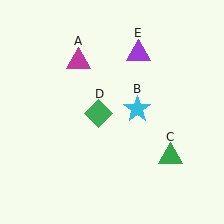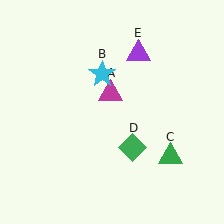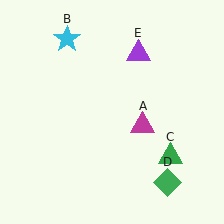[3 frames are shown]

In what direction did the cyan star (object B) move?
The cyan star (object B) moved up and to the left.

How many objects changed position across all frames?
3 objects changed position: magenta triangle (object A), cyan star (object B), green diamond (object D).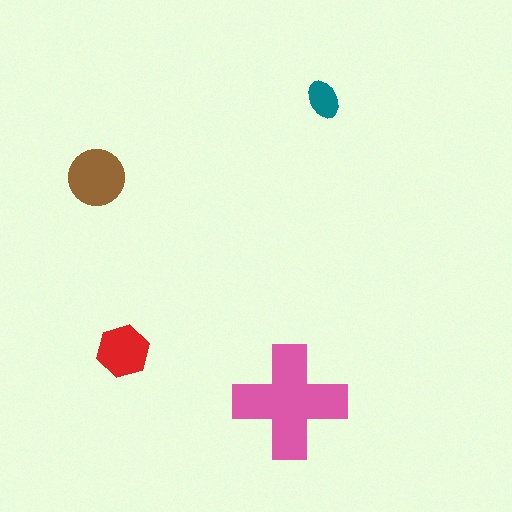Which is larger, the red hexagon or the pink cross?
The pink cross.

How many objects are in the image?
There are 4 objects in the image.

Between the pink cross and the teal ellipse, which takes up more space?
The pink cross.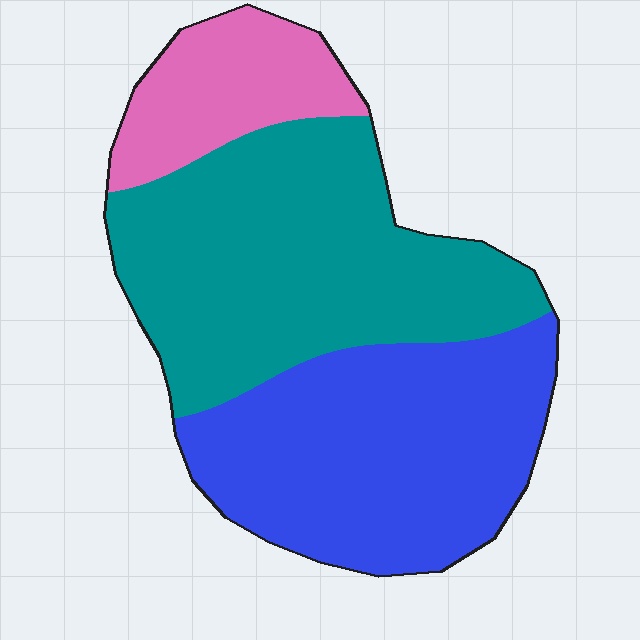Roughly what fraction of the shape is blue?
Blue takes up about two fifths (2/5) of the shape.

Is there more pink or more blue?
Blue.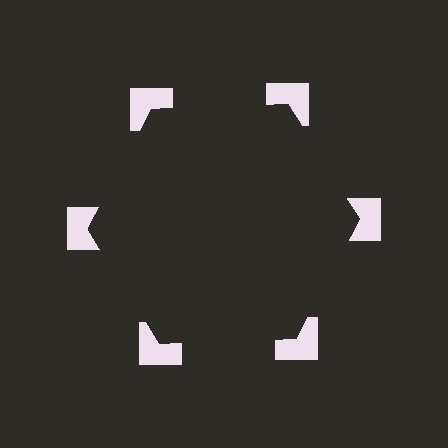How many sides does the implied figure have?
6 sides.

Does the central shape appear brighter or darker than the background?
It typically appears slightly darker than the background, even though no actual brightness change is drawn.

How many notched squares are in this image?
There are 6 — one at each vertex of the illusory hexagon.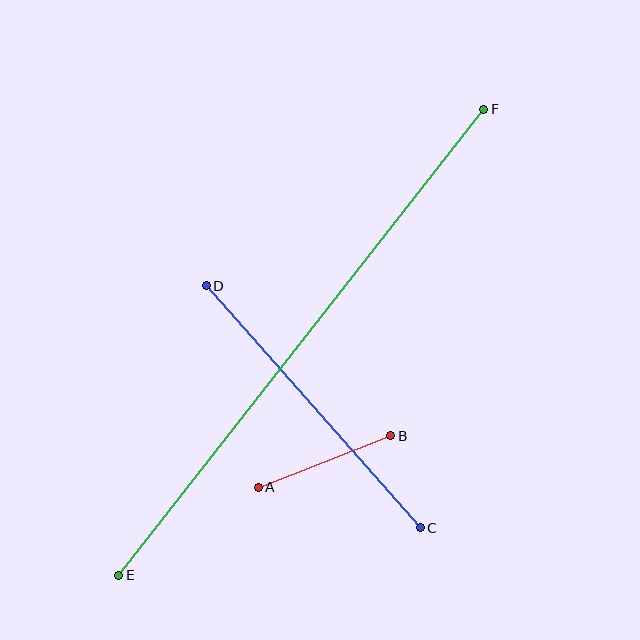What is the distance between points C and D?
The distance is approximately 323 pixels.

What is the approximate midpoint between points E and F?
The midpoint is at approximately (301, 342) pixels.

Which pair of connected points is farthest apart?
Points E and F are farthest apart.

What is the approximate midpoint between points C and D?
The midpoint is at approximately (313, 407) pixels.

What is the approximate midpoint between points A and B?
The midpoint is at approximately (324, 462) pixels.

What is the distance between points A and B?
The distance is approximately 142 pixels.